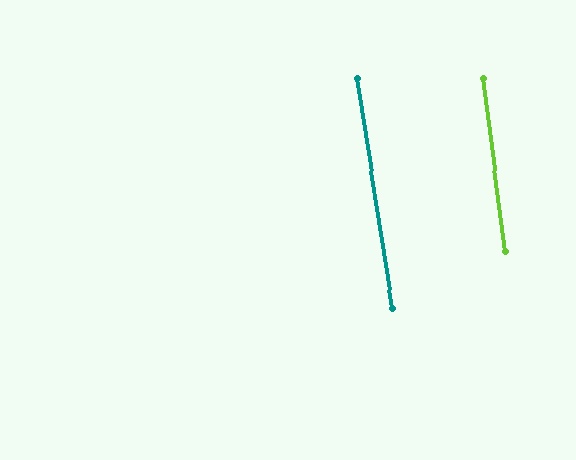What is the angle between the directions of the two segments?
Approximately 1 degree.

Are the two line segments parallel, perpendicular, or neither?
Parallel — their directions differ by only 1.5°.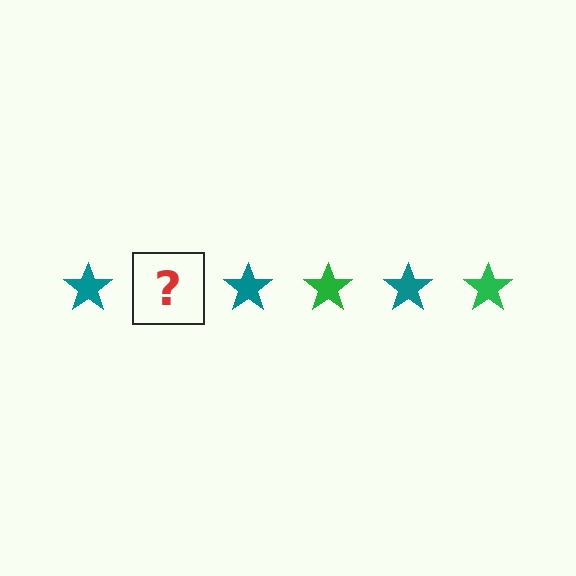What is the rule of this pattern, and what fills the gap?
The rule is that the pattern cycles through teal, green stars. The gap should be filled with a green star.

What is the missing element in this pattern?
The missing element is a green star.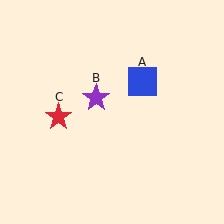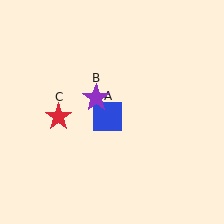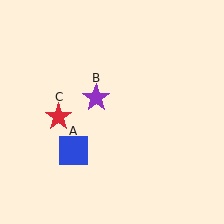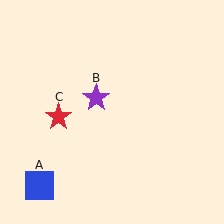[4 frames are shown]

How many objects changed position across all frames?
1 object changed position: blue square (object A).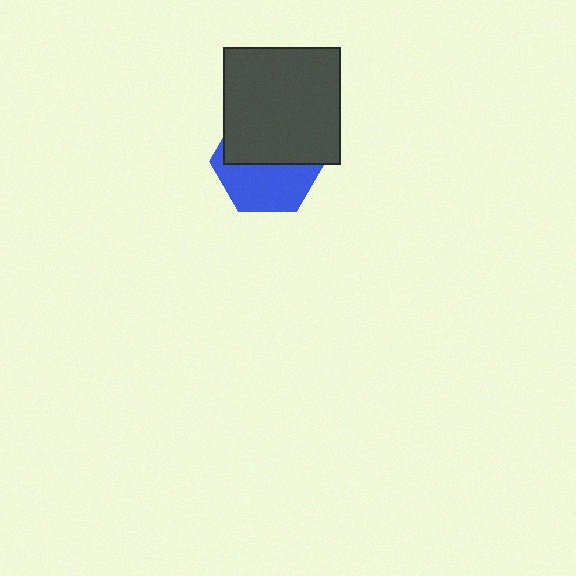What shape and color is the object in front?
The object in front is a dark gray square.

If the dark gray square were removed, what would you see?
You would see the complete blue hexagon.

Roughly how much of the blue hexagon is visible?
About half of it is visible (roughly 47%).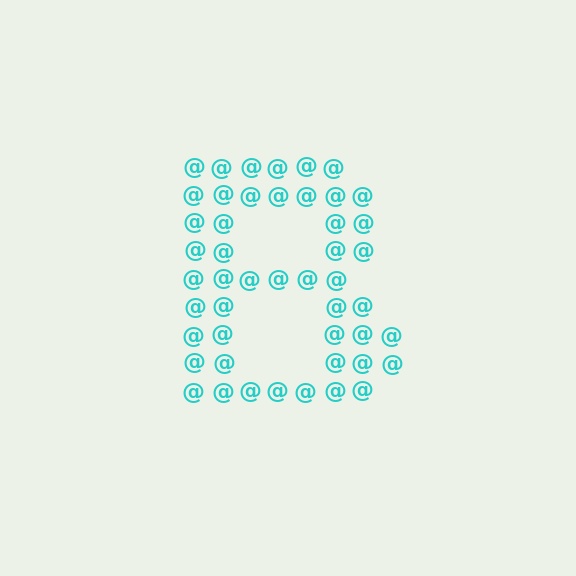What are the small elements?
The small elements are at signs.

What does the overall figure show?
The overall figure shows the letter B.